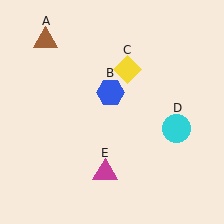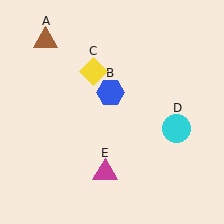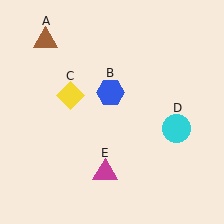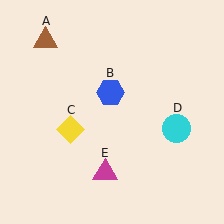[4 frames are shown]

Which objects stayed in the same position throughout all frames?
Brown triangle (object A) and blue hexagon (object B) and cyan circle (object D) and magenta triangle (object E) remained stationary.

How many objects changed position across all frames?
1 object changed position: yellow diamond (object C).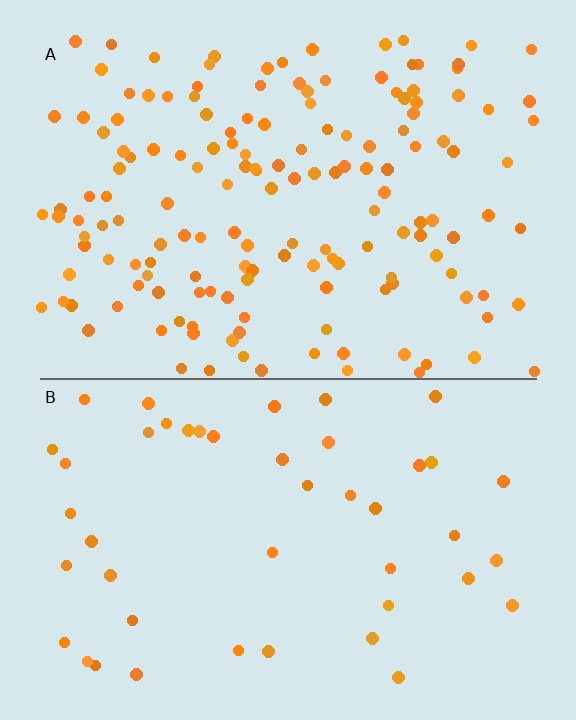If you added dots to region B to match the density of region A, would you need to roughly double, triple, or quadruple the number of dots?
Approximately triple.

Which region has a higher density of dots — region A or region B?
A (the top).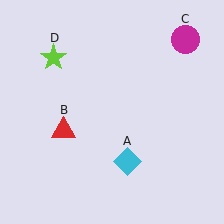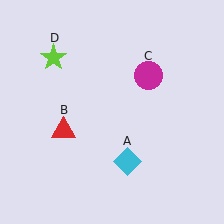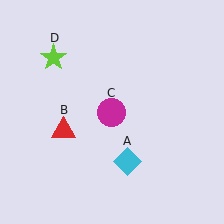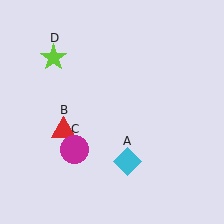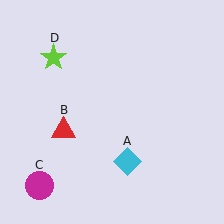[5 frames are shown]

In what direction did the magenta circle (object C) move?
The magenta circle (object C) moved down and to the left.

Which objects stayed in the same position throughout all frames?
Cyan diamond (object A) and red triangle (object B) and lime star (object D) remained stationary.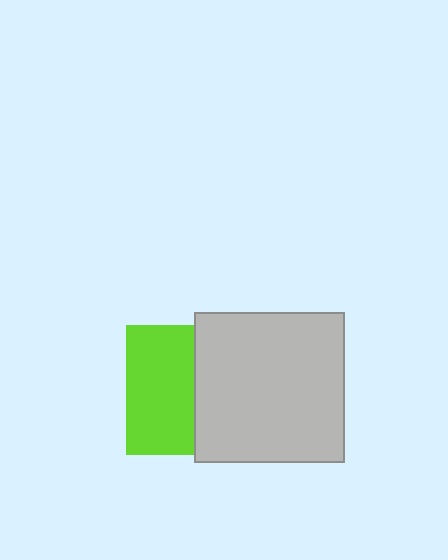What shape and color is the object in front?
The object in front is a light gray square.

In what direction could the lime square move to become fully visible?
The lime square could move left. That would shift it out from behind the light gray square entirely.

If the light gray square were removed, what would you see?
You would see the complete lime square.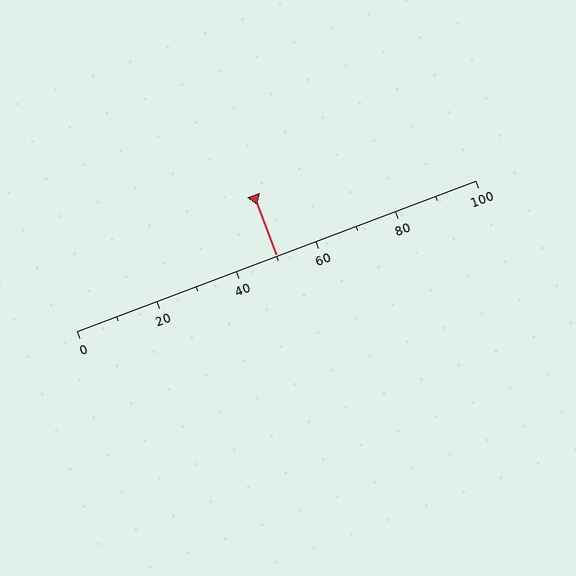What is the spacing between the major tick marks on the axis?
The major ticks are spaced 20 apart.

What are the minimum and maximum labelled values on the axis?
The axis runs from 0 to 100.